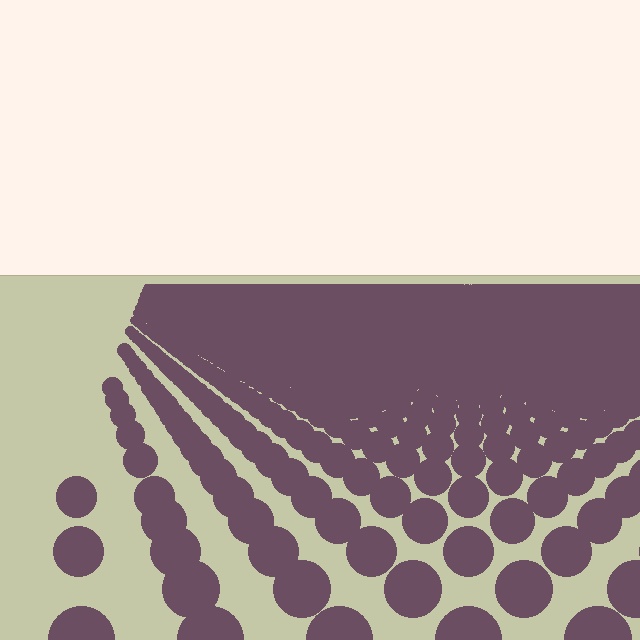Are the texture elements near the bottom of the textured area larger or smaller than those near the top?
Larger. Near the bottom, elements are closer to the viewer and appear at a bigger on-screen size.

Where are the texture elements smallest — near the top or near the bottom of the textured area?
Near the top.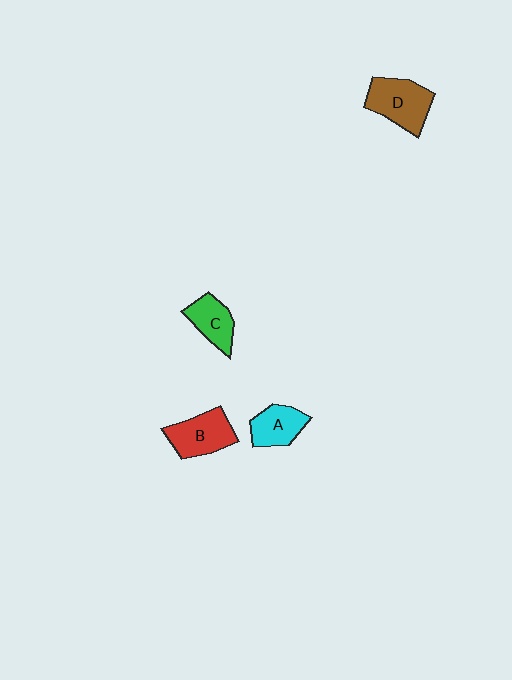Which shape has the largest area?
Shape D (brown).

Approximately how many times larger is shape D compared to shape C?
Approximately 1.4 times.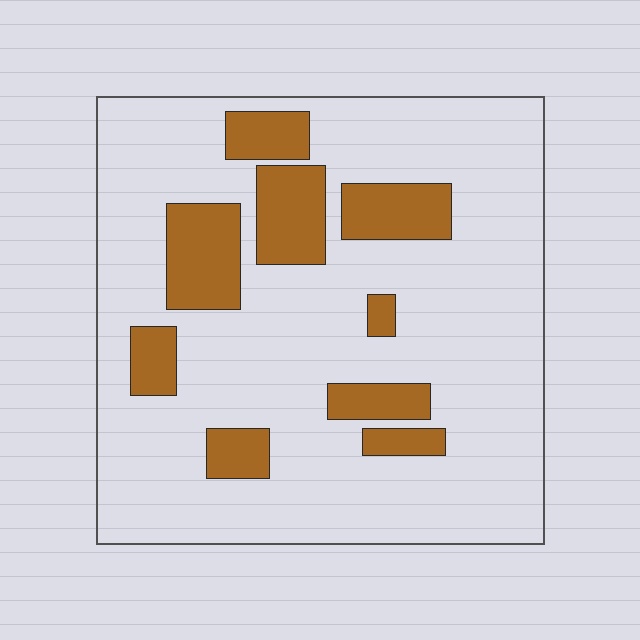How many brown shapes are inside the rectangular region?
9.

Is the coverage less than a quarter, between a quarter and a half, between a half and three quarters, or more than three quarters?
Less than a quarter.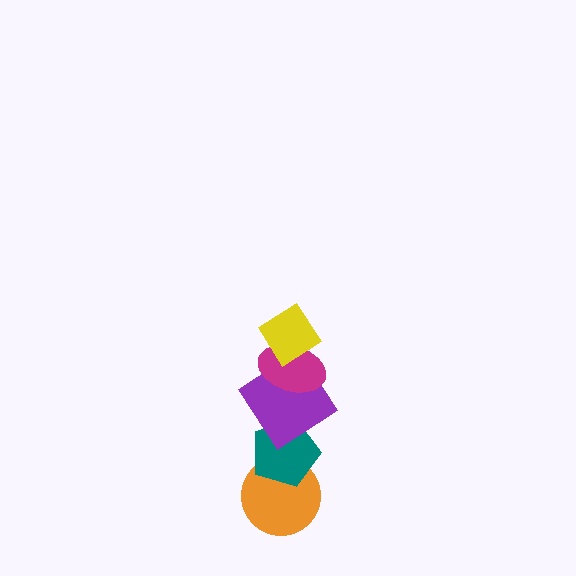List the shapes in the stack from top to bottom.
From top to bottom: the yellow diamond, the magenta ellipse, the purple diamond, the teal pentagon, the orange circle.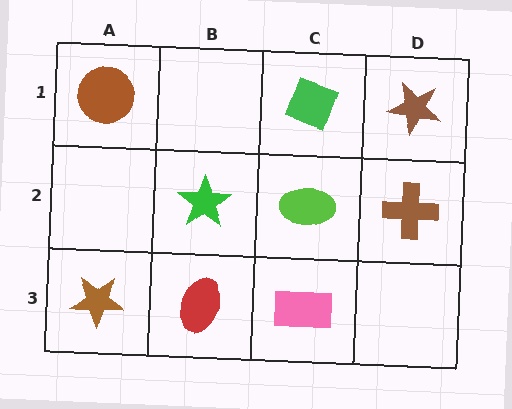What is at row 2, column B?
A green star.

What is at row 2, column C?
A lime ellipse.